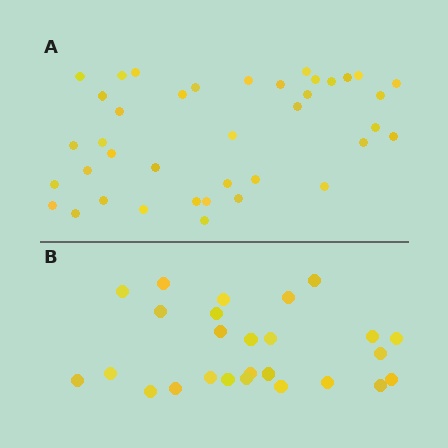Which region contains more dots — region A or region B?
Region A (the top region) has more dots.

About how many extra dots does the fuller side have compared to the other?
Region A has approximately 15 more dots than region B.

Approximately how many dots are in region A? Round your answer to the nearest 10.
About 40 dots. (The exact count is 39, which rounds to 40.)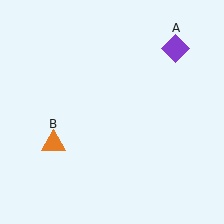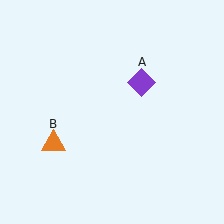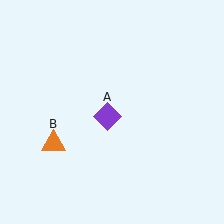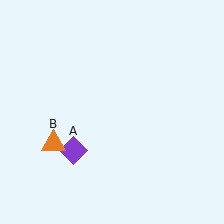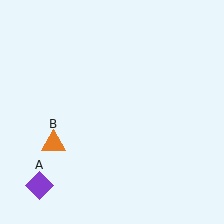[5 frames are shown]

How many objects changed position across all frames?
1 object changed position: purple diamond (object A).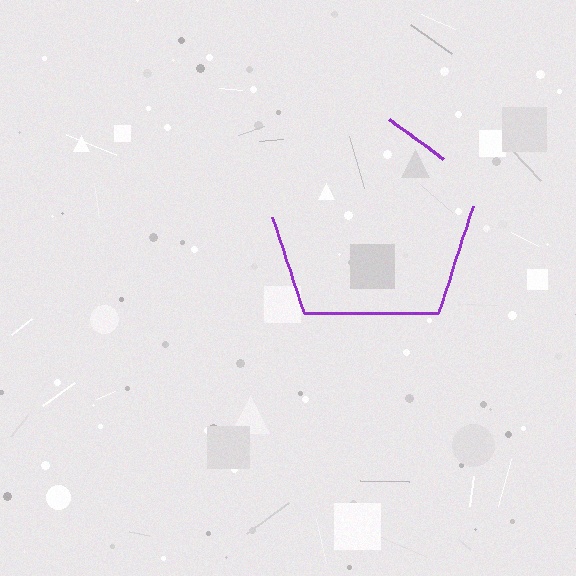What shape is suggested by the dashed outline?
The dashed outline suggests a pentagon.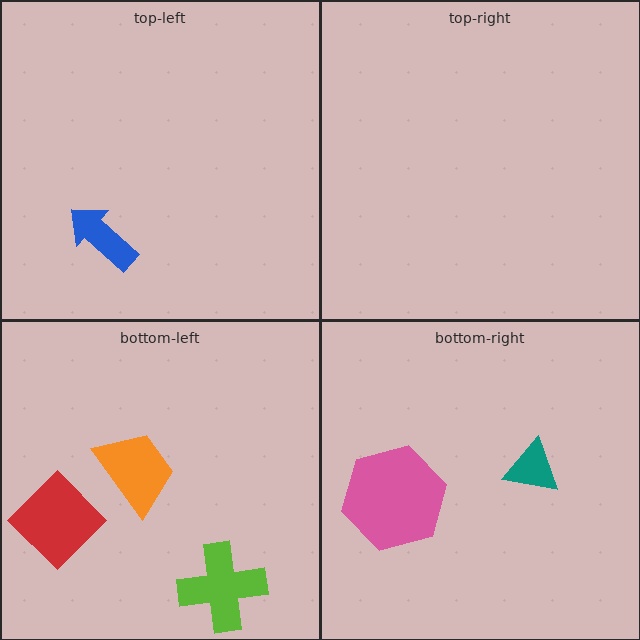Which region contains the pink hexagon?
The bottom-right region.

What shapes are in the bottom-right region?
The pink hexagon, the teal triangle.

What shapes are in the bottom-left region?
The orange trapezoid, the red diamond, the lime cross.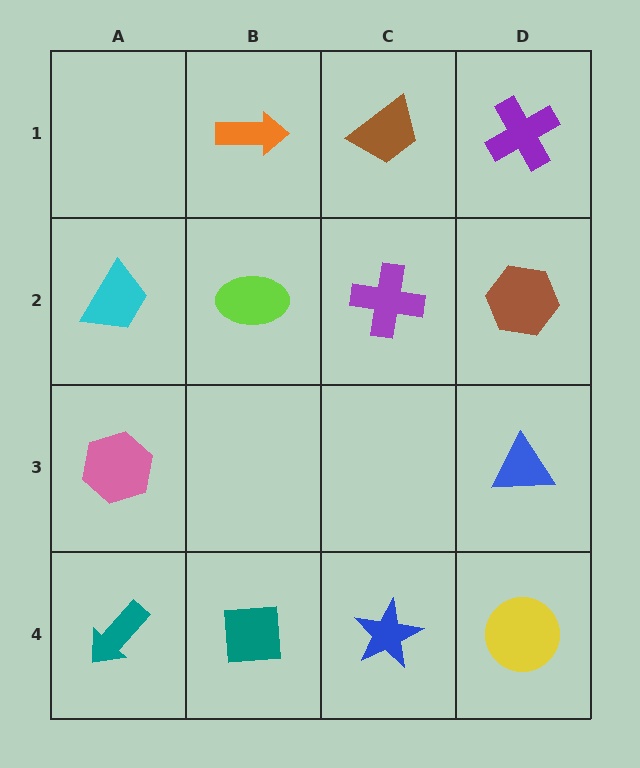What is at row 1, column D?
A purple cross.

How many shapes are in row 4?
4 shapes.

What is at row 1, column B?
An orange arrow.